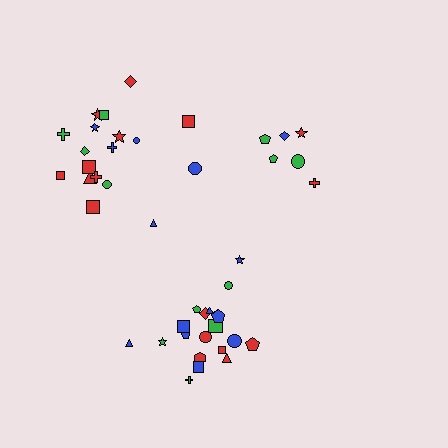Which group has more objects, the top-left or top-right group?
The top-left group.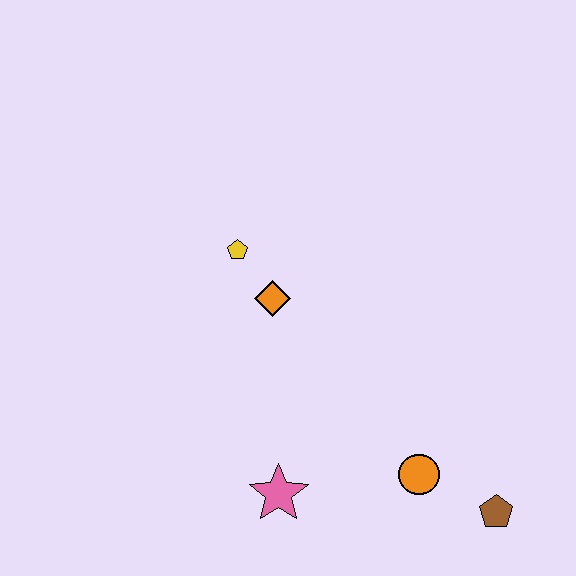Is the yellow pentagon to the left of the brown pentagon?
Yes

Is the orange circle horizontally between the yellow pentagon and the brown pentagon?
Yes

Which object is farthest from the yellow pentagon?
The brown pentagon is farthest from the yellow pentagon.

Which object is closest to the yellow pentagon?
The orange diamond is closest to the yellow pentagon.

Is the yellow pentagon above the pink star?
Yes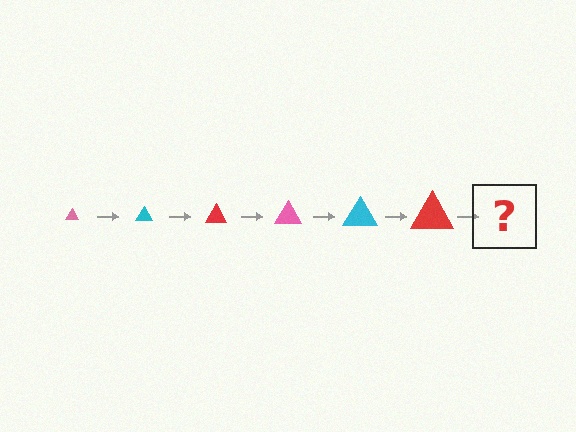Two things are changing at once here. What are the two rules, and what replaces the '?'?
The two rules are that the triangle grows larger each step and the color cycles through pink, cyan, and red. The '?' should be a pink triangle, larger than the previous one.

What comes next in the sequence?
The next element should be a pink triangle, larger than the previous one.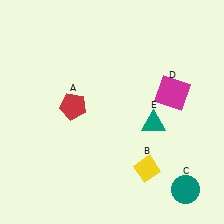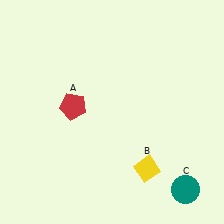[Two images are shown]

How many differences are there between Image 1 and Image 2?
There are 2 differences between the two images.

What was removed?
The magenta square (D), the teal triangle (E) were removed in Image 2.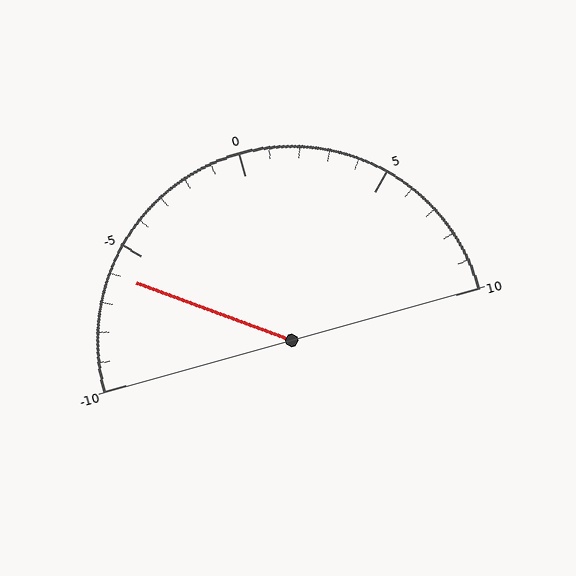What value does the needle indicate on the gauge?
The needle indicates approximately -6.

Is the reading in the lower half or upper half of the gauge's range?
The reading is in the lower half of the range (-10 to 10).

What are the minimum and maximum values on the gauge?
The gauge ranges from -10 to 10.